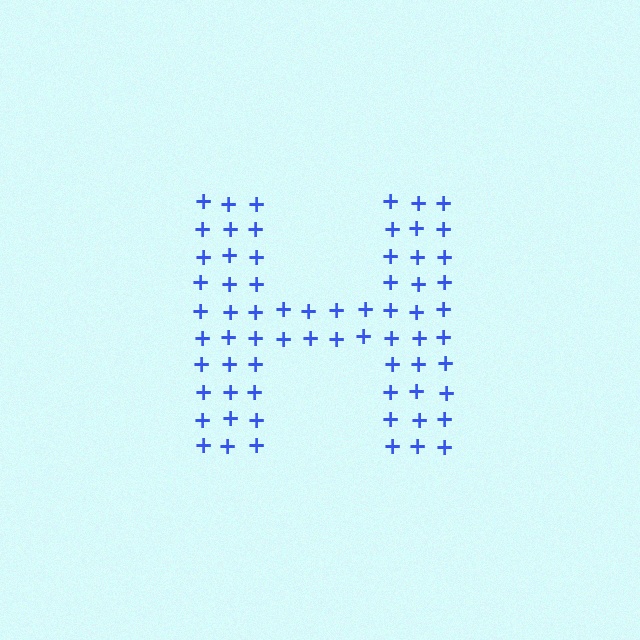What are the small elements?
The small elements are plus signs.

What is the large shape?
The large shape is the letter H.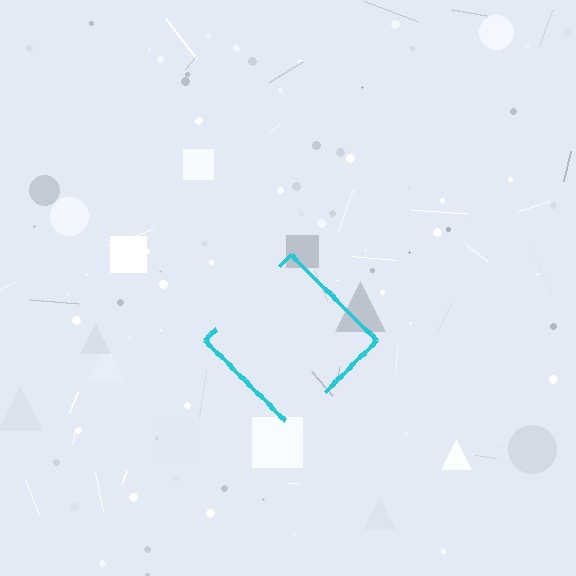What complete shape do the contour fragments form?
The contour fragments form a diamond.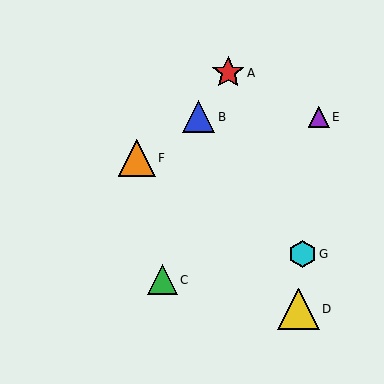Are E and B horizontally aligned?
Yes, both are at y≈117.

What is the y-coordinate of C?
Object C is at y≈280.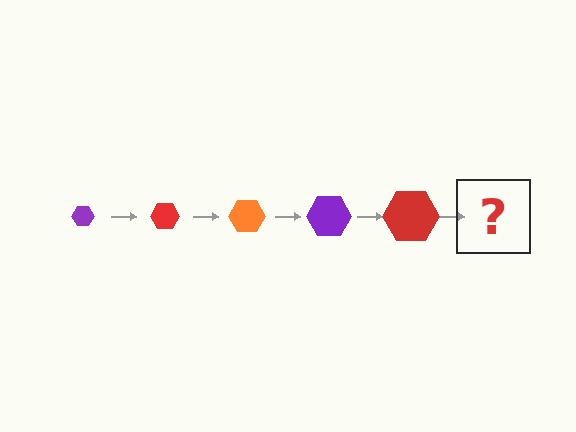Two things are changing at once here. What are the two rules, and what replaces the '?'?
The two rules are that the hexagon grows larger each step and the color cycles through purple, red, and orange. The '?' should be an orange hexagon, larger than the previous one.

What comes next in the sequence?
The next element should be an orange hexagon, larger than the previous one.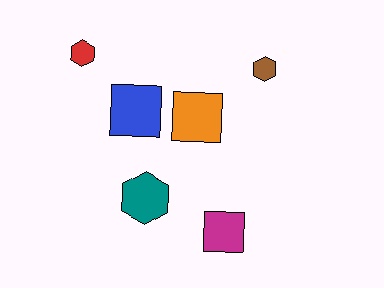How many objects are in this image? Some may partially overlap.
There are 6 objects.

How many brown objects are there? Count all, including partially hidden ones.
There is 1 brown object.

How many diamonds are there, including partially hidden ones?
There are no diamonds.